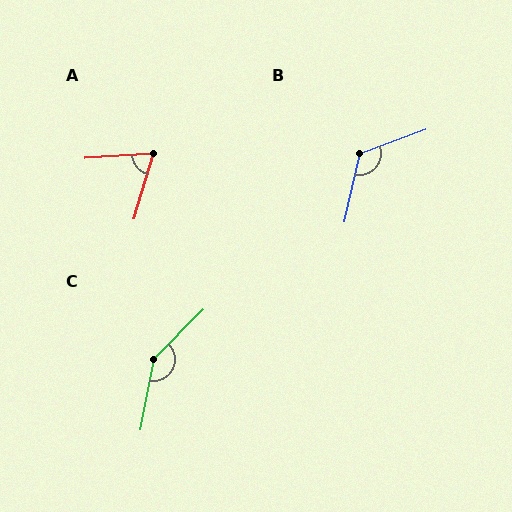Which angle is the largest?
C, at approximately 146 degrees.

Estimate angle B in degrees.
Approximately 124 degrees.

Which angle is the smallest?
A, at approximately 70 degrees.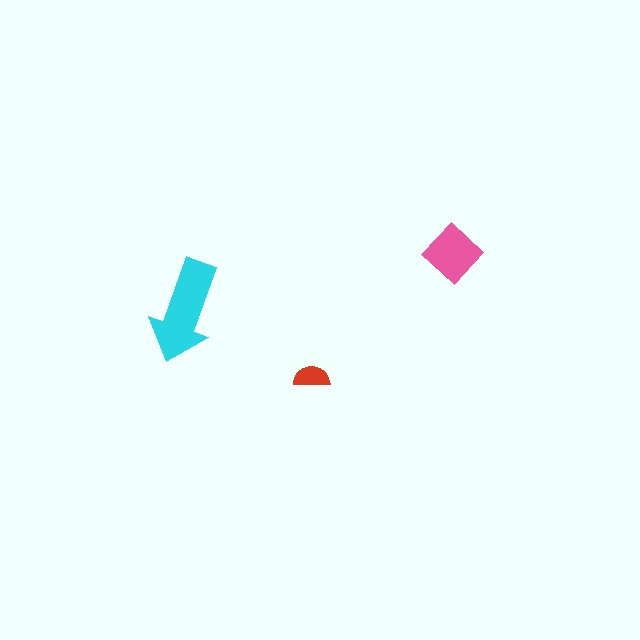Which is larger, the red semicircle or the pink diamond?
The pink diamond.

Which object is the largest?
The cyan arrow.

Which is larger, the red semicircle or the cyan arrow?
The cyan arrow.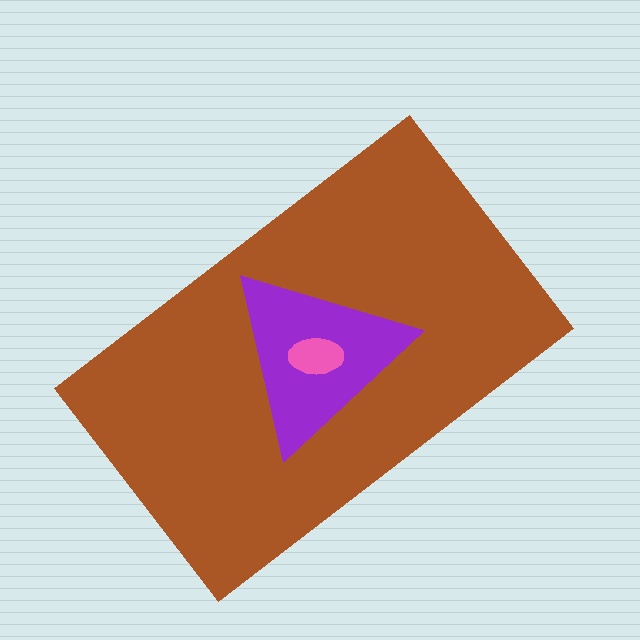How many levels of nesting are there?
3.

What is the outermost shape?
The brown rectangle.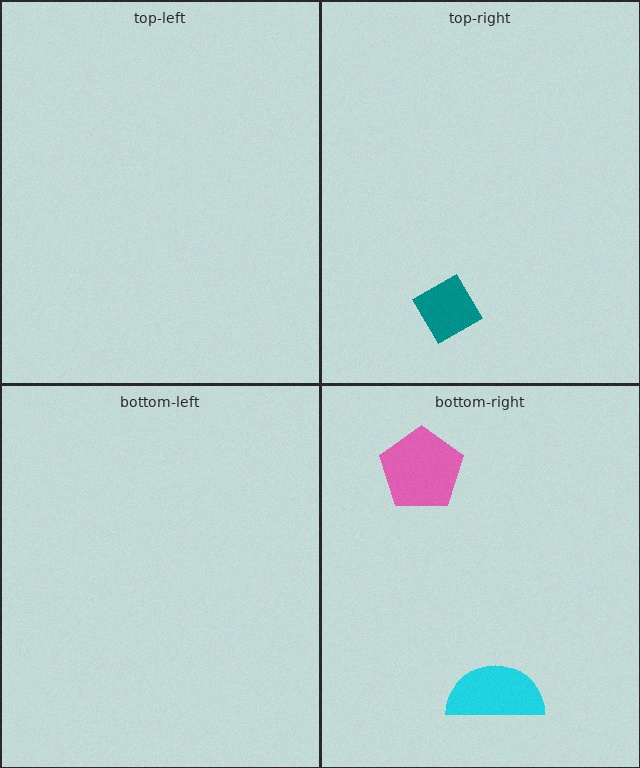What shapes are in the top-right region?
The teal diamond.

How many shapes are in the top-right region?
1.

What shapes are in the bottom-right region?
The pink pentagon, the cyan semicircle.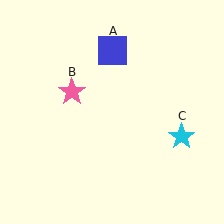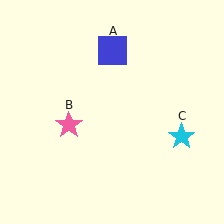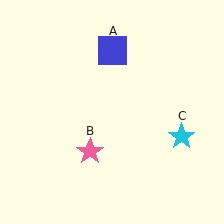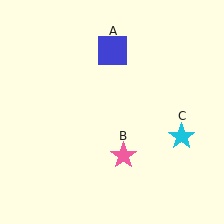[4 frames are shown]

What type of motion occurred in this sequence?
The pink star (object B) rotated counterclockwise around the center of the scene.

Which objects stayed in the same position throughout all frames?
Blue square (object A) and cyan star (object C) remained stationary.